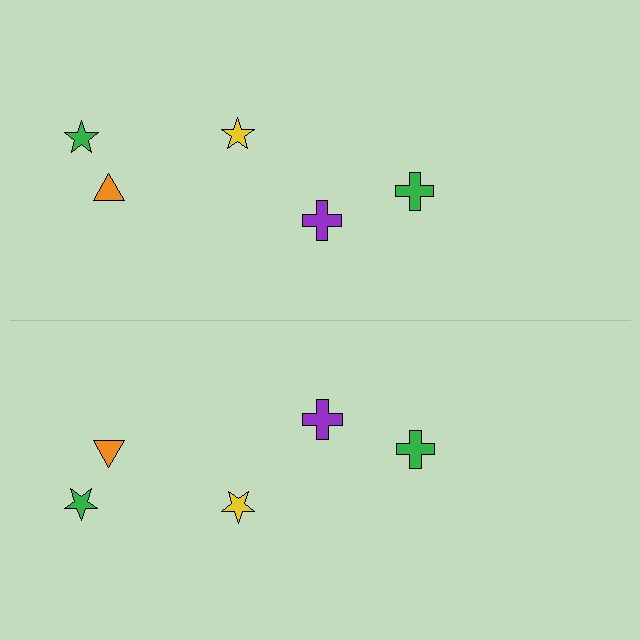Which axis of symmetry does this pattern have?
The pattern has a horizontal axis of symmetry running through the center of the image.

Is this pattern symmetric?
Yes, this pattern has bilateral (reflection) symmetry.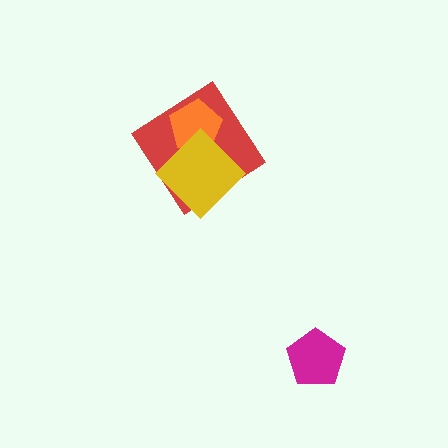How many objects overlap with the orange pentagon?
2 objects overlap with the orange pentagon.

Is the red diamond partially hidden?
Yes, it is partially covered by another shape.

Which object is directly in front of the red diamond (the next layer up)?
The orange pentagon is directly in front of the red diamond.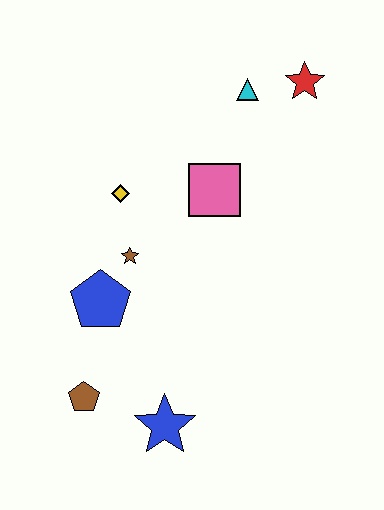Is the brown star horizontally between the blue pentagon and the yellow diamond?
No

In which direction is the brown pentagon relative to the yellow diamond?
The brown pentagon is below the yellow diamond.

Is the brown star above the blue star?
Yes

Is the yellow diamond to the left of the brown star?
Yes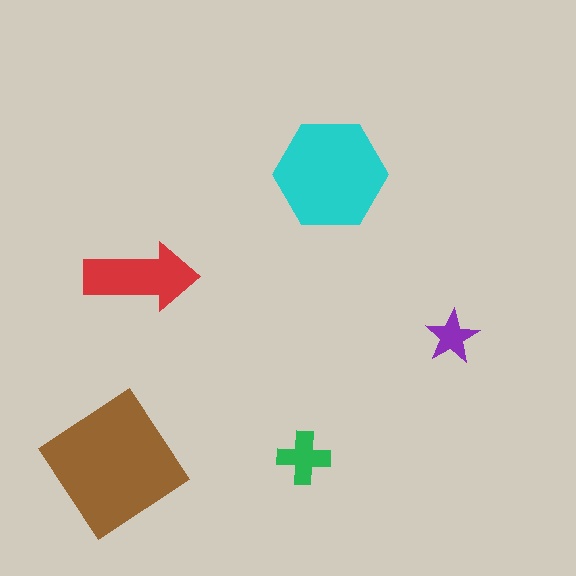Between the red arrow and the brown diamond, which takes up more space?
The brown diamond.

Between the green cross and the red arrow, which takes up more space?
The red arrow.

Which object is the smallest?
The purple star.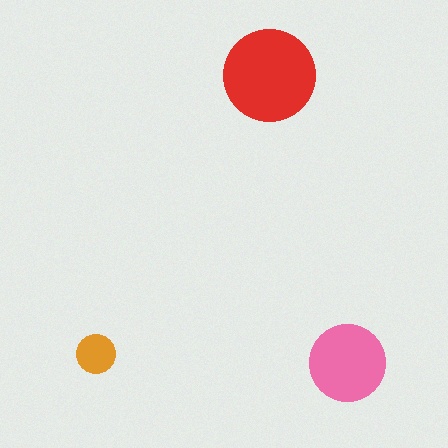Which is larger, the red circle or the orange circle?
The red one.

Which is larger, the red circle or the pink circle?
The red one.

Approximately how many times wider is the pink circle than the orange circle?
About 2 times wider.